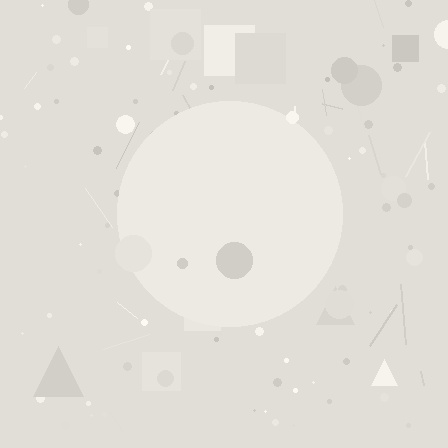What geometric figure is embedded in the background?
A circle is embedded in the background.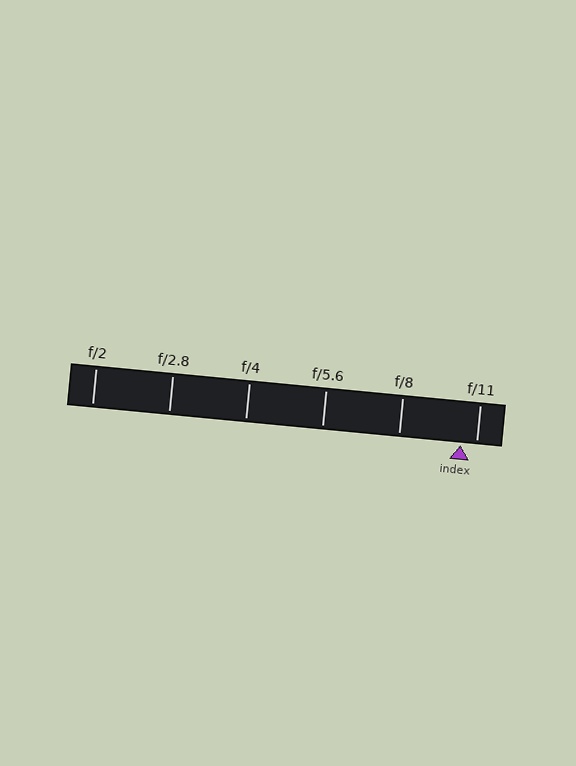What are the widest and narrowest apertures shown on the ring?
The widest aperture shown is f/2 and the narrowest is f/11.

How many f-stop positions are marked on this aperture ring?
There are 6 f-stop positions marked.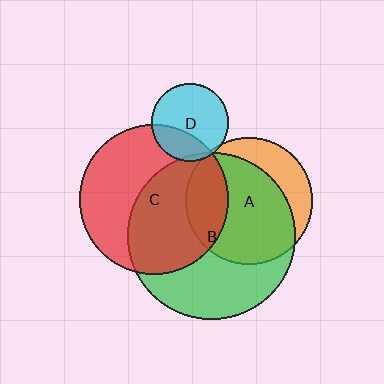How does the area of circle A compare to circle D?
Approximately 2.6 times.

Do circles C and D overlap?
Yes.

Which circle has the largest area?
Circle B (green).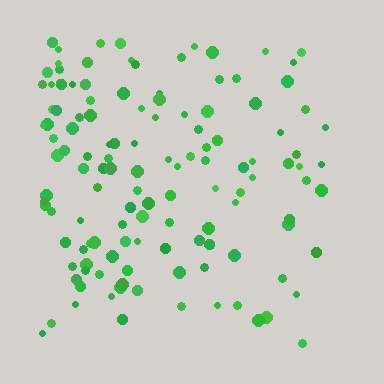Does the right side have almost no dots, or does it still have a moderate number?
Still a moderate number, just noticeably fewer than the left.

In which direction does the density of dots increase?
From right to left, with the left side densest.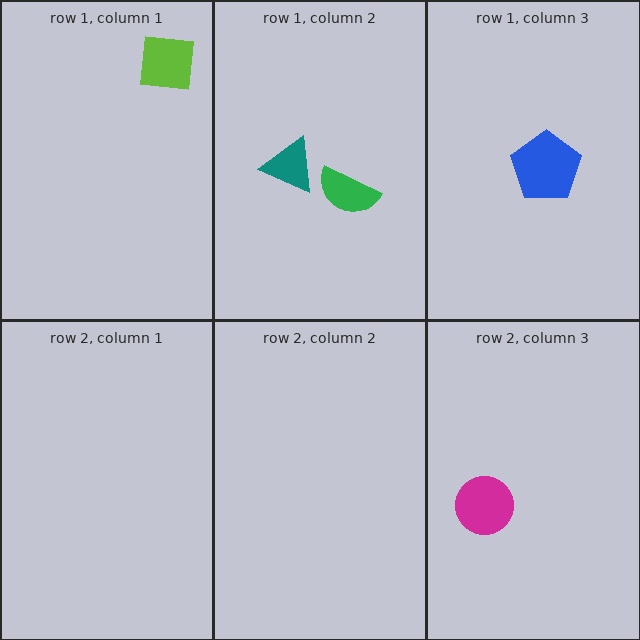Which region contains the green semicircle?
The row 1, column 2 region.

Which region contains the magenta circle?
The row 2, column 3 region.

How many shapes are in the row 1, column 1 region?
1.